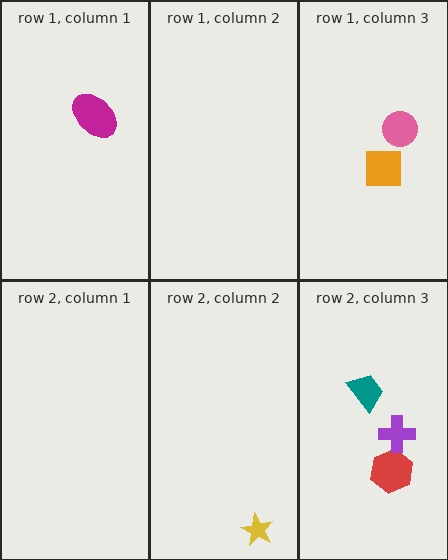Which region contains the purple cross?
The row 2, column 3 region.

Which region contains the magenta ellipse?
The row 1, column 1 region.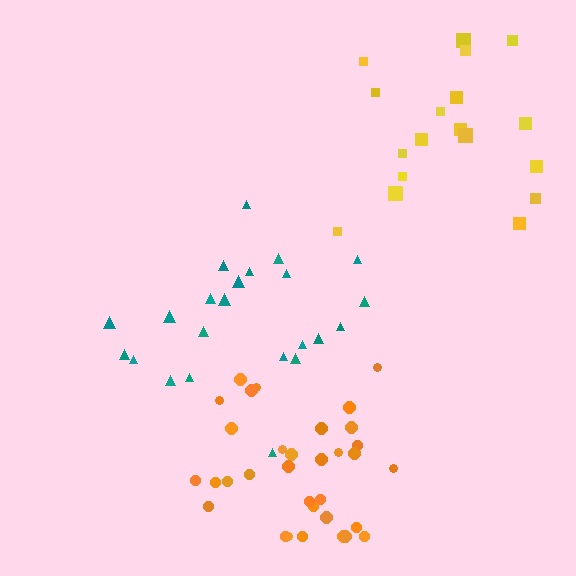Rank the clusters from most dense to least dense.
orange, teal, yellow.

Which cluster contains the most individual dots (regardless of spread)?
Orange (33).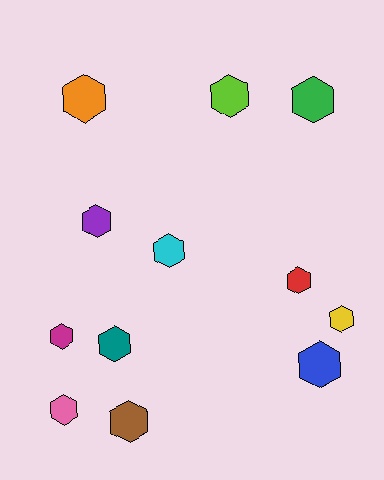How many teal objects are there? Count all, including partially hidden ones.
There is 1 teal object.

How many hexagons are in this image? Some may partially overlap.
There are 12 hexagons.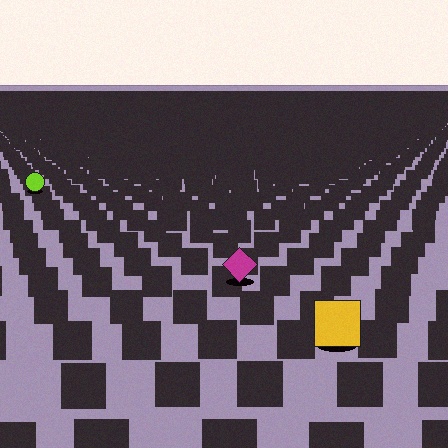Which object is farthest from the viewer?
The lime circle is farthest from the viewer. It appears smaller and the ground texture around it is denser.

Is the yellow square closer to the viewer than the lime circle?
Yes. The yellow square is closer — you can tell from the texture gradient: the ground texture is coarser near it.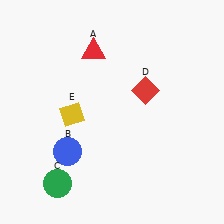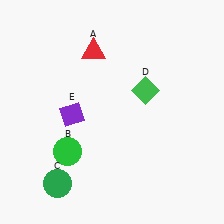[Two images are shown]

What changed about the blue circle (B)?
In Image 1, B is blue. In Image 2, it changed to green.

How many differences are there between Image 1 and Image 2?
There are 3 differences between the two images.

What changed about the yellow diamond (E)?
In Image 1, E is yellow. In Image 2, it changed to purple.